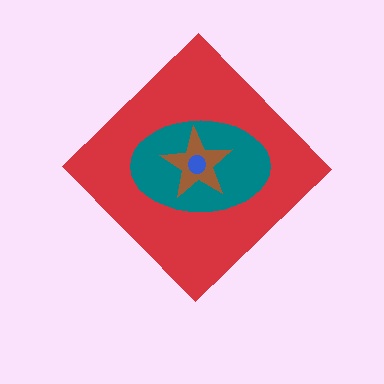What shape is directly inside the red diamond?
The teal ellipse.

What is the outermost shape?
The red diamond.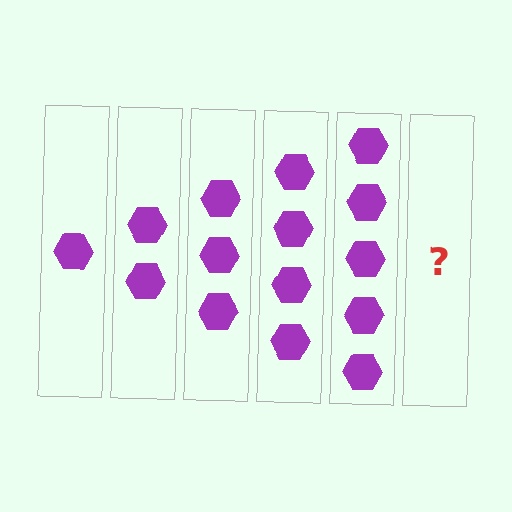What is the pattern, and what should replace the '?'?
The pattern is that each step adds one more hexagon. The '?' should be 6 hexagons.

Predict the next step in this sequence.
The next step is 6 hexagons.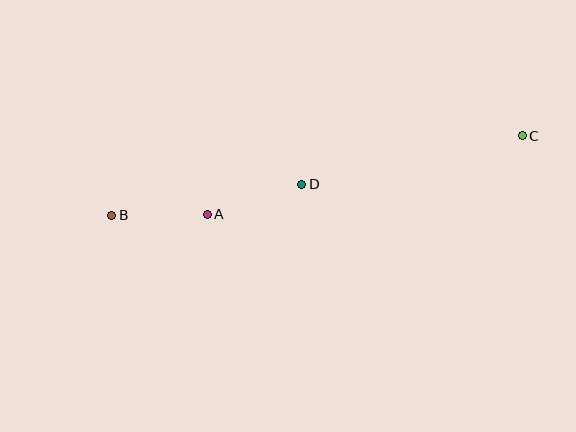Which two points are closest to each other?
Points A and B are closest to each other.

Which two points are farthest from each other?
Points B and C are farthest from each other.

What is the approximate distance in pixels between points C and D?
The distance between C and D is approximately 226 pixels.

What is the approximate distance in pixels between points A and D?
The distance between A and D is approximately 99 pixels.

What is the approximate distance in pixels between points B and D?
The distance between B and D is approximately 192 pixels.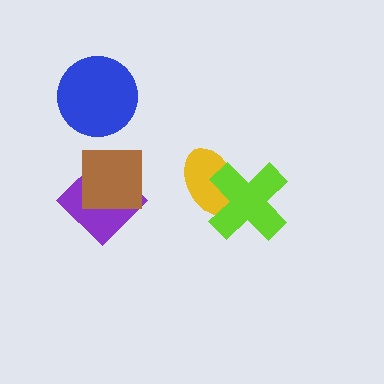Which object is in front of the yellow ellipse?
The lime cross is in front of the yellow ellipse.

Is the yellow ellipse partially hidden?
Yes, it is partially covered by another shape.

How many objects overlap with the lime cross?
1 object overlaps with the lime cross.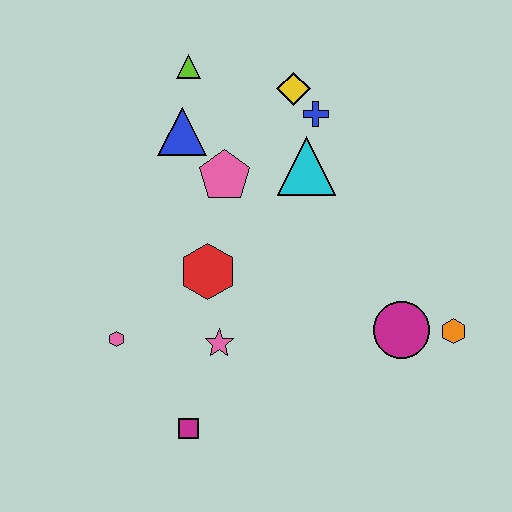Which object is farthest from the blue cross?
The magenta square is farthest from the blue cross.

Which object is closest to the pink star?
The red hexagon is closest to the pink star.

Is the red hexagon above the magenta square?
Yes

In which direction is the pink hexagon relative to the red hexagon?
The pink hexagon is to the left of the red hexagon.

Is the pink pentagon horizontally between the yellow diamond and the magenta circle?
No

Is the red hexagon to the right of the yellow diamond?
No